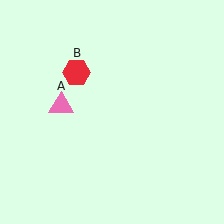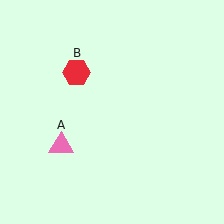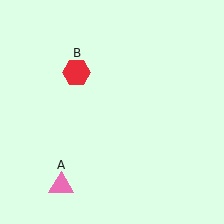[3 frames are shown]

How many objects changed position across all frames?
1 object changed position: pink triangle (object A).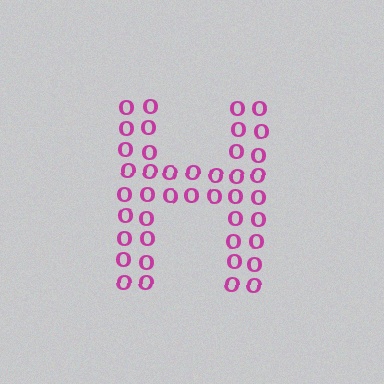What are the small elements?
The small elements are letter O's.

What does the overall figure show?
The overall figure shows the letter H.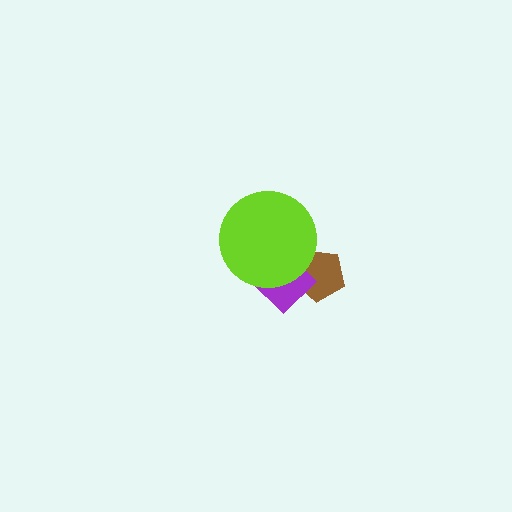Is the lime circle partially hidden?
No, no other shape covers it.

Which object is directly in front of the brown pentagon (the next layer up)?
The purple diamond is directly in front of the brown pentagon.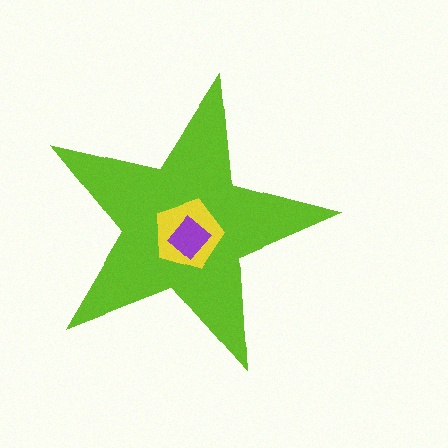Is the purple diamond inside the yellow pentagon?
Yes.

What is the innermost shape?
The purple diamond.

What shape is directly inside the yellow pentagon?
The purple diamond.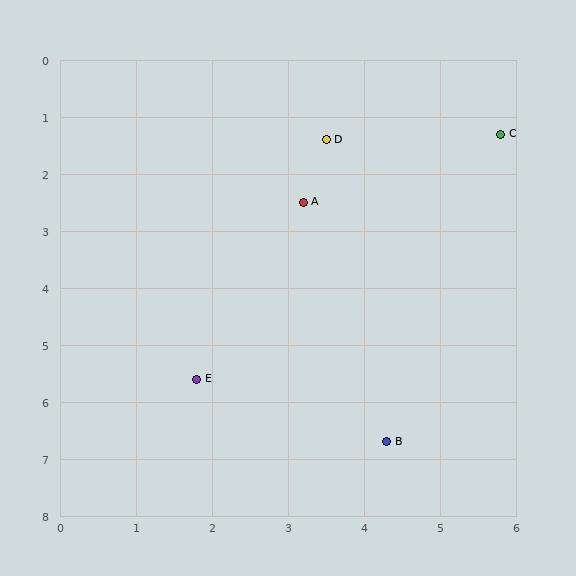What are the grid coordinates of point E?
Point E is at approximately (1.8, 5.6).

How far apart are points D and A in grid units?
Points D and A are about 1.1 grid units apart.